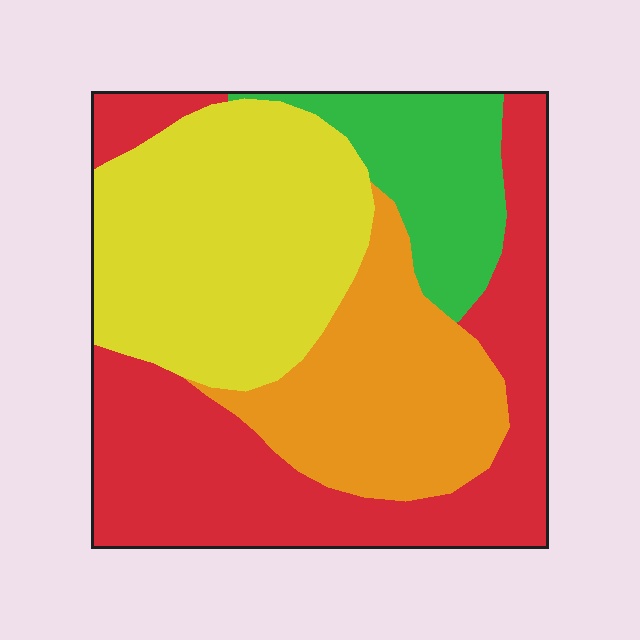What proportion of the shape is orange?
Orange takes up less than a quarter of the shape.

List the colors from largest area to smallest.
From largest to smallest: red, yellow, orange, green.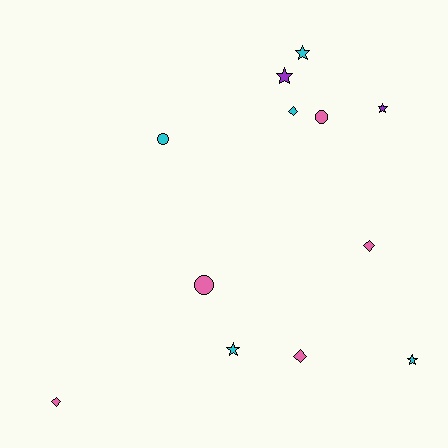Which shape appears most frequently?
Star, with 5 objects.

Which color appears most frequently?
Cyan, with 5 objects.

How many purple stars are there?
There are 2 purple stars.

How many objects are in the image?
There are 12 objects.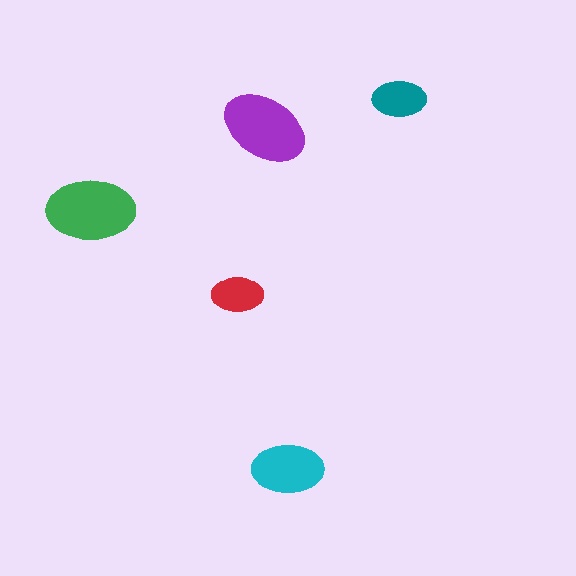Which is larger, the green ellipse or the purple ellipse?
The green one.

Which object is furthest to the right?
The teal ellipse is rightmost.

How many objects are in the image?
There are 5 objects in the image.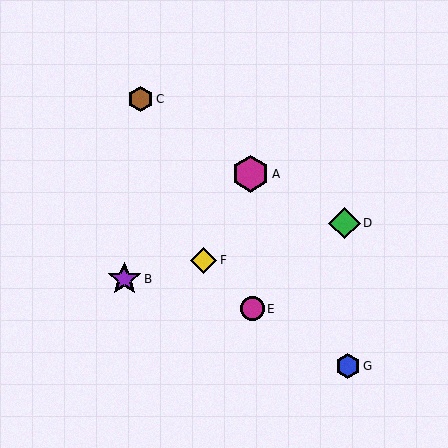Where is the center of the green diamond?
The center of the green diamond is at (345, 223).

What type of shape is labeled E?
Shape E is a magenta circle.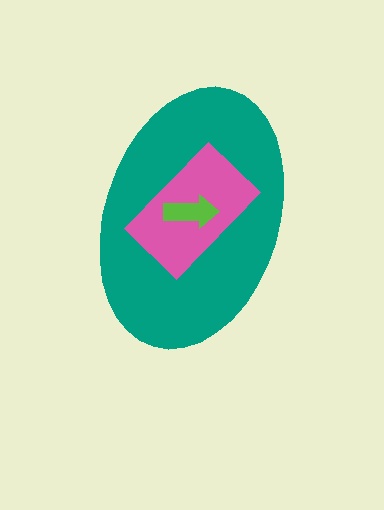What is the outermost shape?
The teal ellipse.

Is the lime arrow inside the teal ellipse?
Yes.